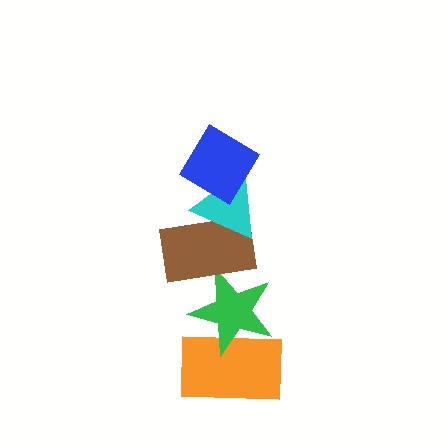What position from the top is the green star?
The green star is 4th from the top.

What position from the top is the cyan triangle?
The cyan triangle is 2nd from the top.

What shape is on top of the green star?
The brown rectangle is on top of the green star.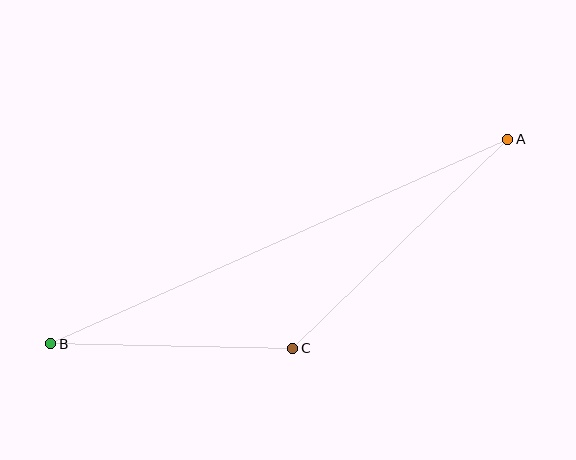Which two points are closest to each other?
Points B and C are closest to each other.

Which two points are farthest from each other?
Points A and B are farthest from each other.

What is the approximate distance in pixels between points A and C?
The distance between A and C is approximately 300 pixels.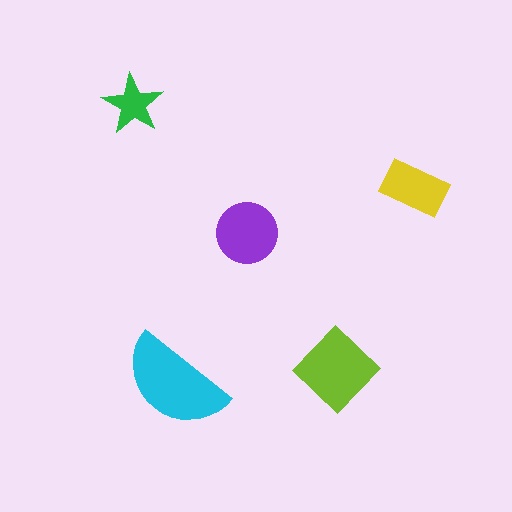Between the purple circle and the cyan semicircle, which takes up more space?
The cyan semicircle.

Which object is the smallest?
The green star.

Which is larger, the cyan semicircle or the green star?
The cyan semicircle.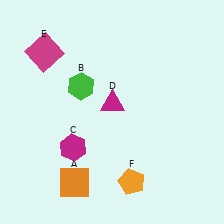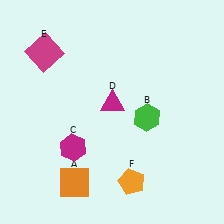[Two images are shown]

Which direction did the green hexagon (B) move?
The green hexagon (B) moved right.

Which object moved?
The green hexagon (B) moved right.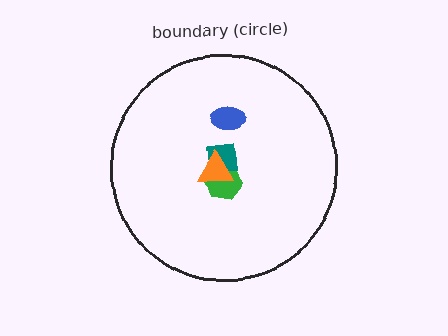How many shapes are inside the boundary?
4 inside, 0 outside.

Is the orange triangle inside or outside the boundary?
Inside.